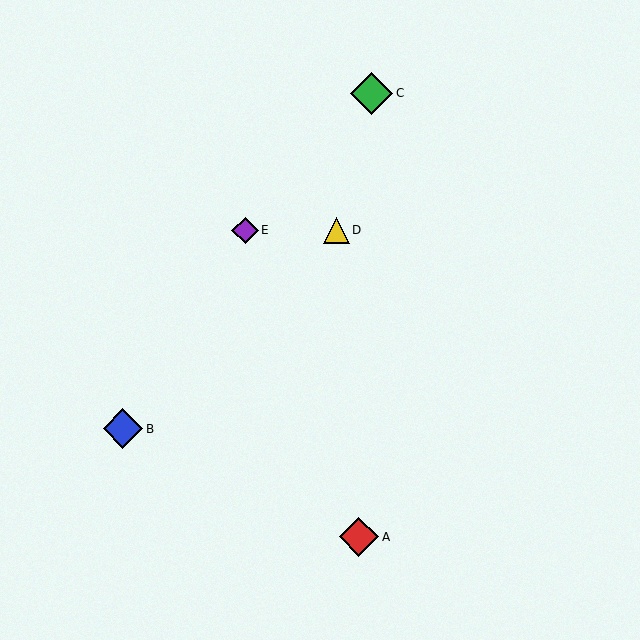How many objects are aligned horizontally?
2 objects (D, E) are aligned horizontally.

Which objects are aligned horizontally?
Objects D, E are aligned horizontally.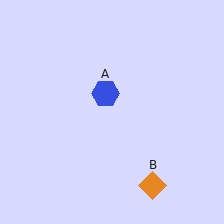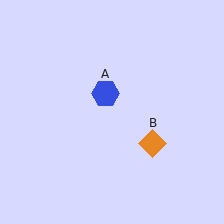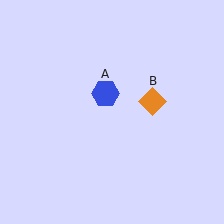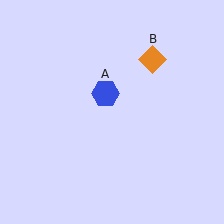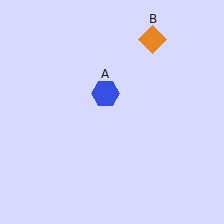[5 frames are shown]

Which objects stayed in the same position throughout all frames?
Blue hexagon (object A) remained stationary.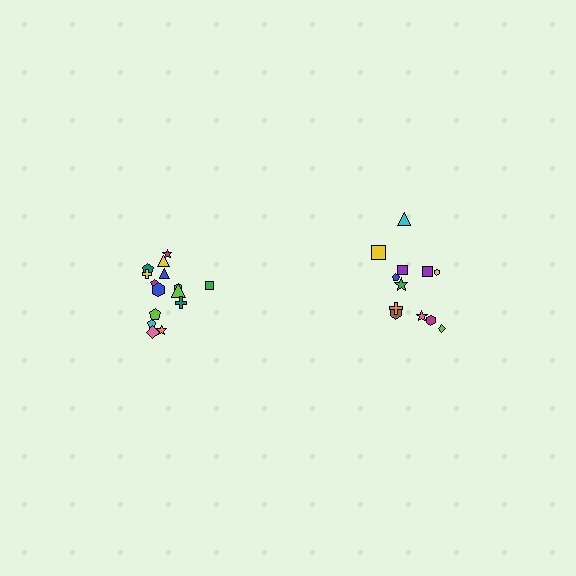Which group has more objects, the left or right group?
The left group.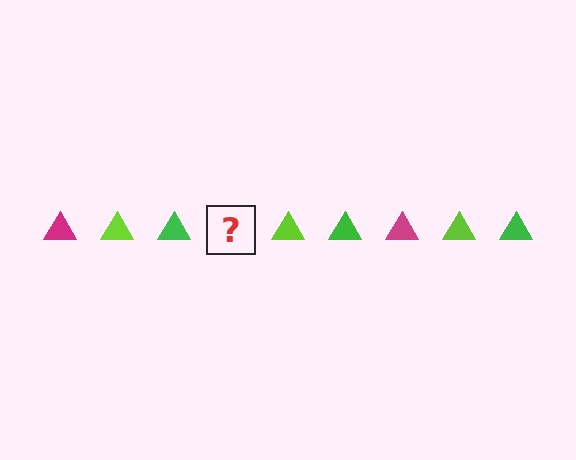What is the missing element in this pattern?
The missing element is a magenta triangle.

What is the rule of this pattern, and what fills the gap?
The rule is that the pattern cycles through magenta, lime, green triangles. The gap should be filled with a magenta triangle.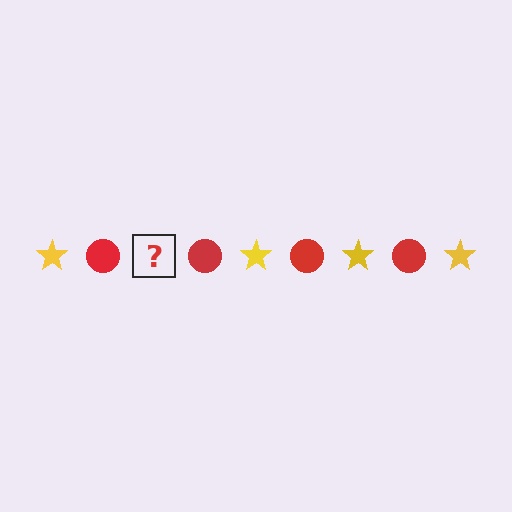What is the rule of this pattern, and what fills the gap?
The rule is that the pattern alternates between yellow star and red circle. The gap should be filled with a yellow star.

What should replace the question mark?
The question mark should be replaced with a yellow star.